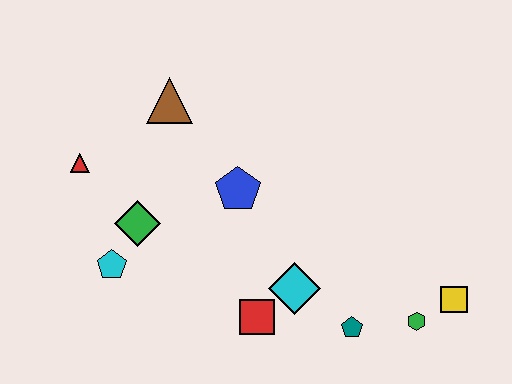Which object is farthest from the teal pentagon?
The red triangle is farthest from the teal pentagon.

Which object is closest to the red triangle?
The green diamond is closest to the red triangle.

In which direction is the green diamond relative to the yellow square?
The green diamond is to the left of the yellow square.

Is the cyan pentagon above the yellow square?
Yes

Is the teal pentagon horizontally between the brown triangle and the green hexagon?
Yes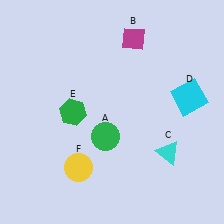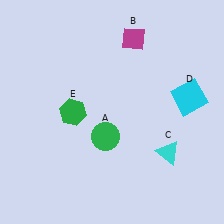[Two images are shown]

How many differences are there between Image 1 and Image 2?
There is 1 difference between the two images.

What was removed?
The yellow circle (F) was removed in Image 2.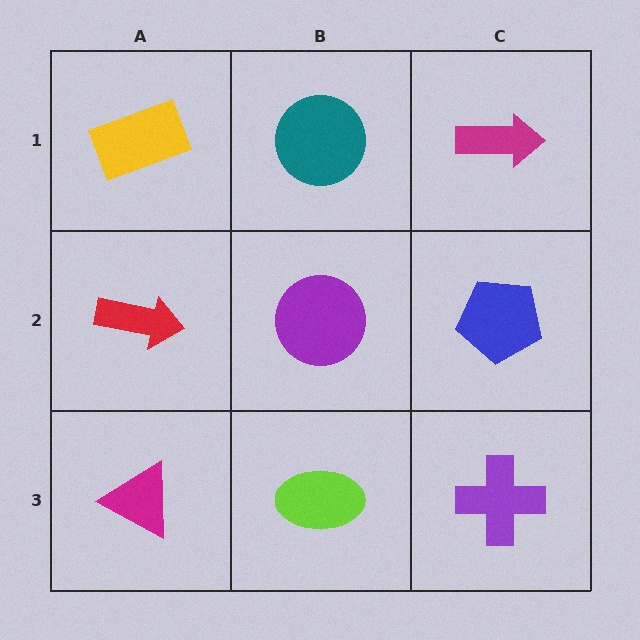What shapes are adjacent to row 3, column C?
A blue pentagon (row 2, column C), a lime ellipse (row 3, column B).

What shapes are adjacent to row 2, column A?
A yellow rectangle (row 1, column A), a magenta triangle (row 3, column A), a purple circle (row 2, column B).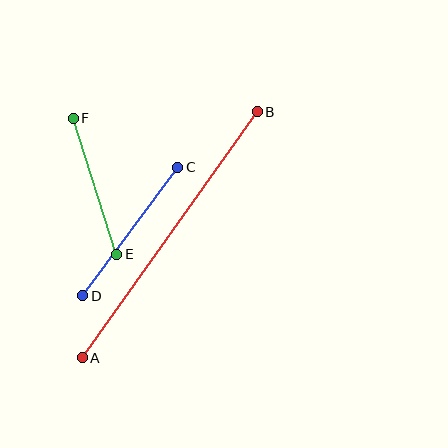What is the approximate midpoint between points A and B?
The midpoint is at approximately (170, 235) pixels.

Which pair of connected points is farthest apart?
Points A and B are farthest apart.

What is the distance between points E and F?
The distance is approximately 143 pixels.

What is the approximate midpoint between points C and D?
The midpoint is at approximately (130, 232) pixels.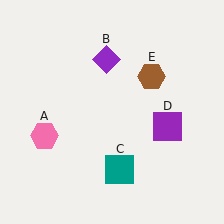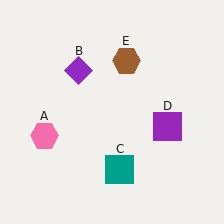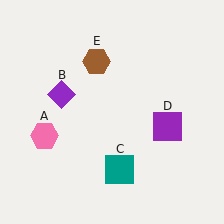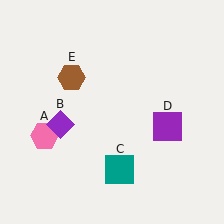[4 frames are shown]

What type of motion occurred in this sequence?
The purple diamond (object B), brown hexagon (object E) rotated counterclockwise around the center of the scene.